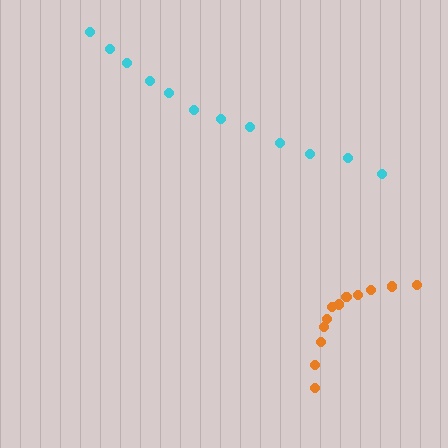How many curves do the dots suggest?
There are 2 distinct paths.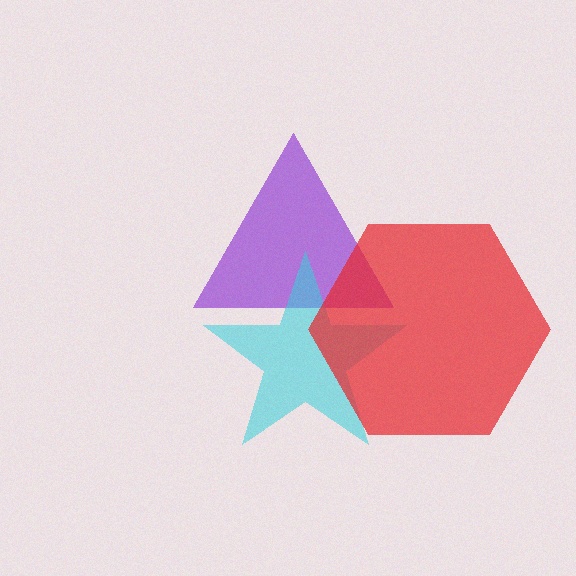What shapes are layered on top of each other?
The layered shapes are: a purple triangle, a cyan star, a red hexagon.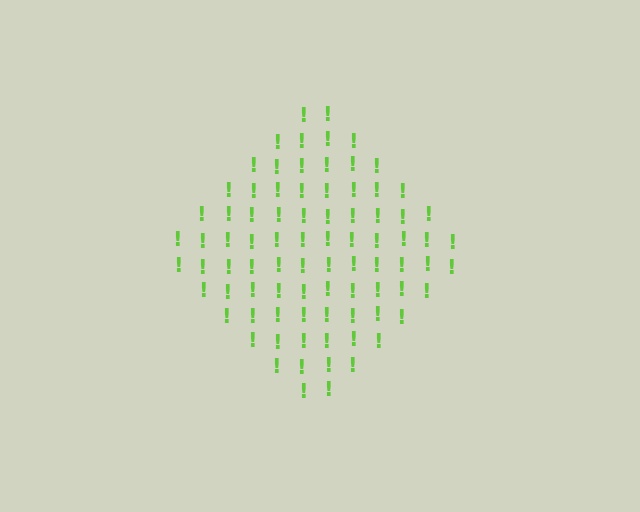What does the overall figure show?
The overall figure shows a diamond.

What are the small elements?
The small elements are exclamation marks.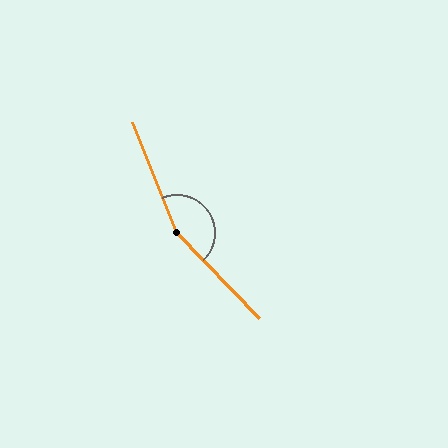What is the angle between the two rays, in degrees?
Approximately 158 degrees.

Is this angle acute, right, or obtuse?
It is obtuse.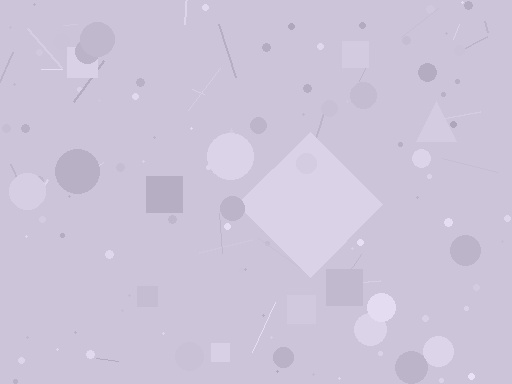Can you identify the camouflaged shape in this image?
The camouflaged shape is a diamond.